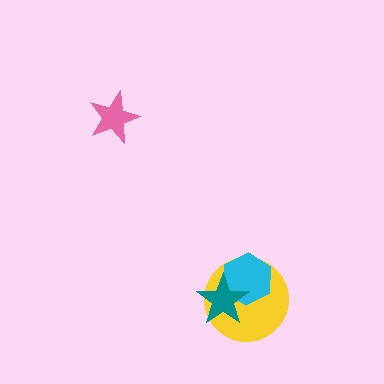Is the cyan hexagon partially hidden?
Yes, it is partially covered by another shape.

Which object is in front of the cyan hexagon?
The teal star is in front of the cyan hexagon.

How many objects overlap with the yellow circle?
2 objects overlap with the yellow circle.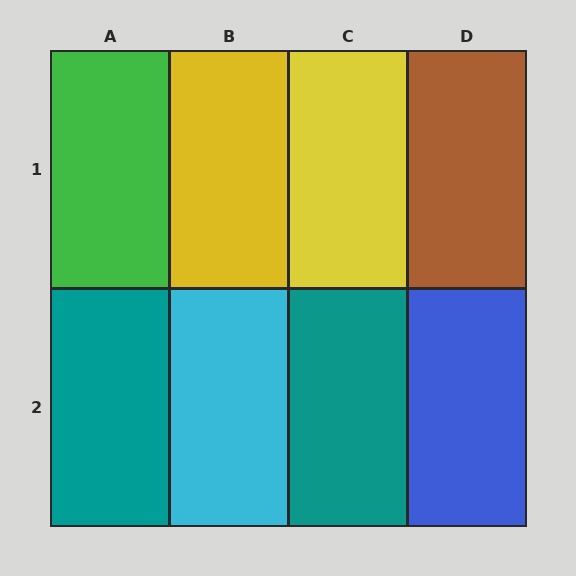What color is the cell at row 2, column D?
Blue.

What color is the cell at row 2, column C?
Teal.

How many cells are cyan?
1 cell is cyan.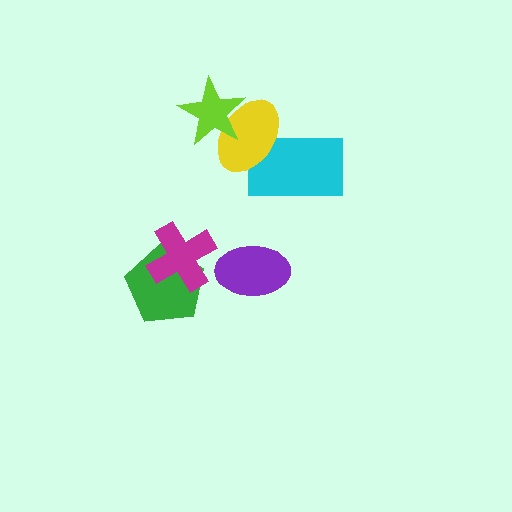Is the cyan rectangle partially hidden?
Yes, it is partially covered by another shape.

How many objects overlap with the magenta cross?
1 object overlaps with the magenta cross.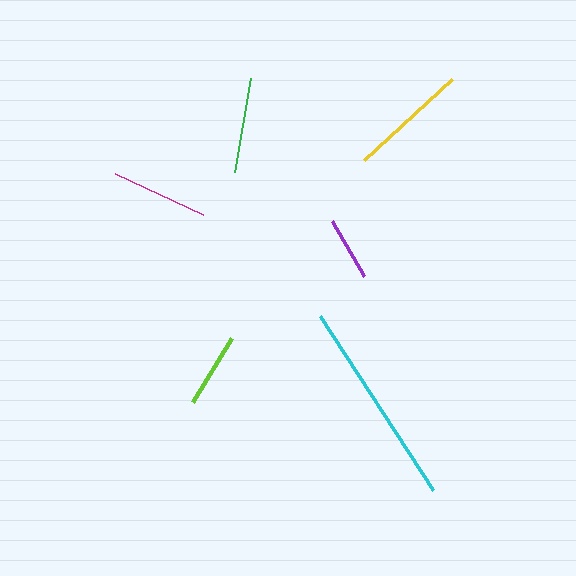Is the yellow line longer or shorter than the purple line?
The yellow line is longer than the purple line.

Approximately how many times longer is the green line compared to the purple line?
The green line is approximately 1.5 times the length of the purple line.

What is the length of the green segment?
The green segment is approximately 95 pixels long.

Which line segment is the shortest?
The purple line is the shortest at approximately 63 pixels.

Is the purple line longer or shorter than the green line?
The green line is longer than the purple line.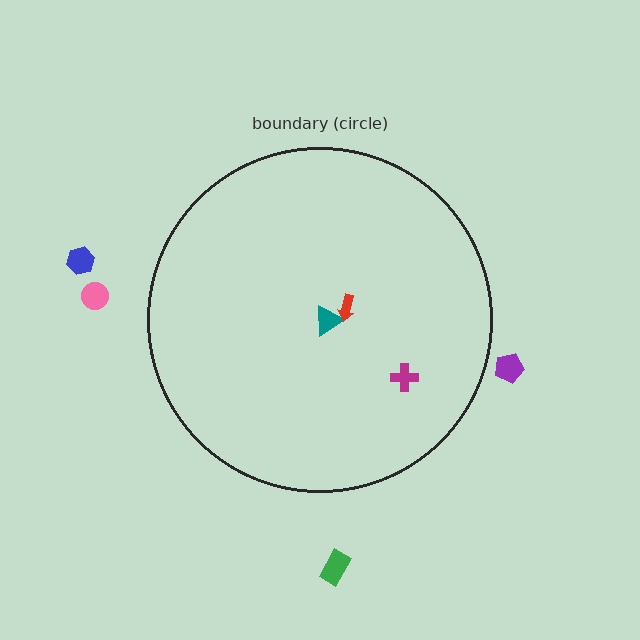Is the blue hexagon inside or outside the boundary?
Outside.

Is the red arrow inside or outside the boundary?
Inside.